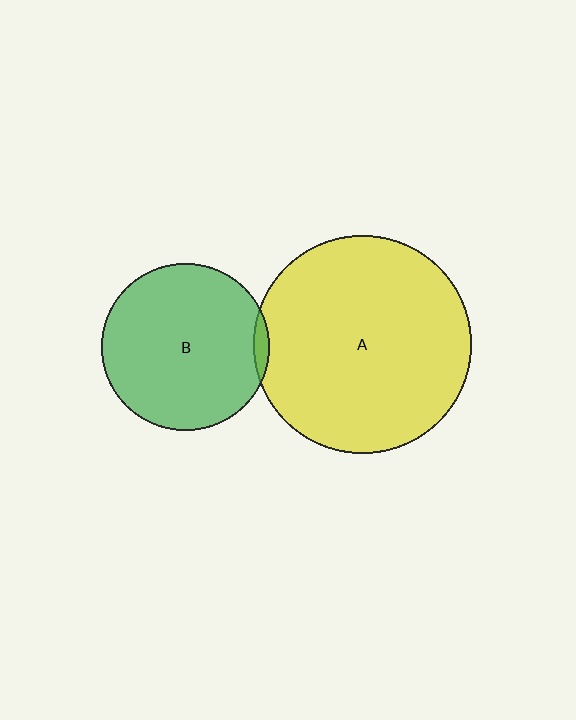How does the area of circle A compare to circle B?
Approximately 1.7 times.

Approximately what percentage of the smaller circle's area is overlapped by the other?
Approximately 5%.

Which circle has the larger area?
Circle A (yellow).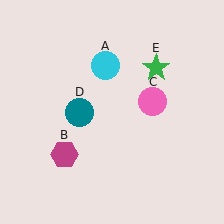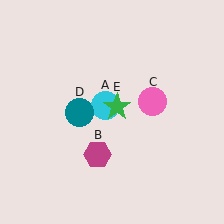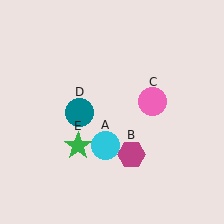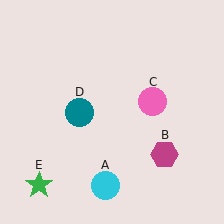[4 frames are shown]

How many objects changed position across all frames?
3 objects changed position: cyan circle (object A), magenta hexagon (object B), green star (object E).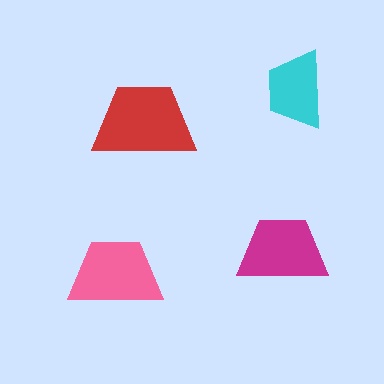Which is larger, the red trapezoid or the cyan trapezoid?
The red one.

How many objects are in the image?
There are 4 objects in the image.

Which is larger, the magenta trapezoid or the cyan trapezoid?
The magenta one.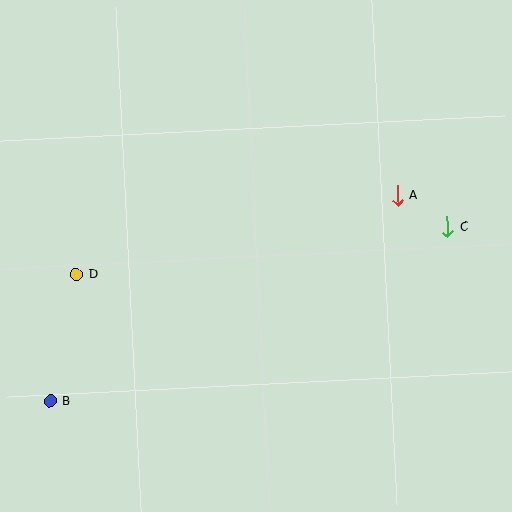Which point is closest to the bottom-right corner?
Point C is closest to the bottom-right corner.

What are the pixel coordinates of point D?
Point D is at (76, 275).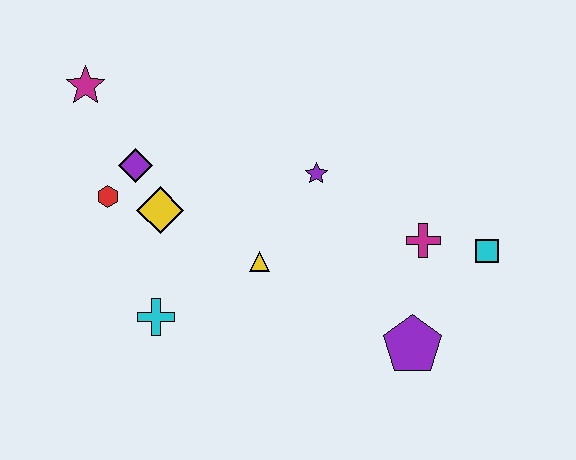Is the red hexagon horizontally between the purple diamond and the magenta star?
Yes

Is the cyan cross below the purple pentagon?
No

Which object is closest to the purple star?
The yellow triangle is closest to the purple star.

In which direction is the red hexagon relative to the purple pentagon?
The red hexagon is to the left of the purple pentagon.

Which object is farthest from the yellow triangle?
The magenta star is farthest from the yellow triangle.